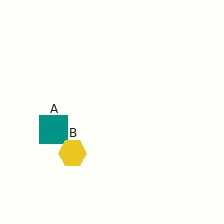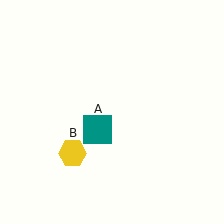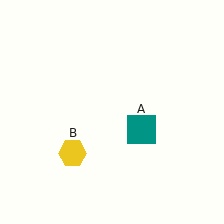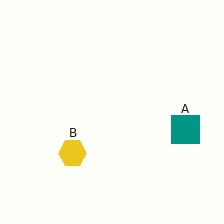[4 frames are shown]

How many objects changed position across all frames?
1 object changed position: teal square (object A).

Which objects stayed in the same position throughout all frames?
Yellow hexagon (object B) remained stationary.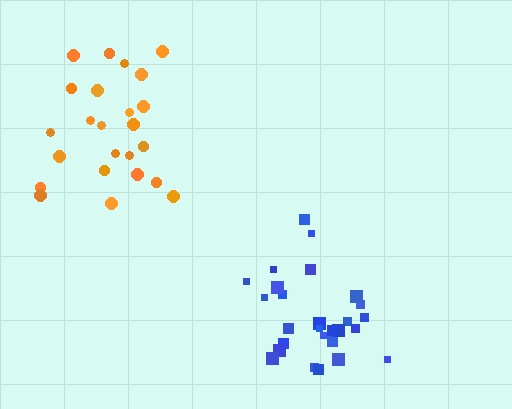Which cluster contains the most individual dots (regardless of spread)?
Blue (27).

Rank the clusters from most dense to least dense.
blue, orange.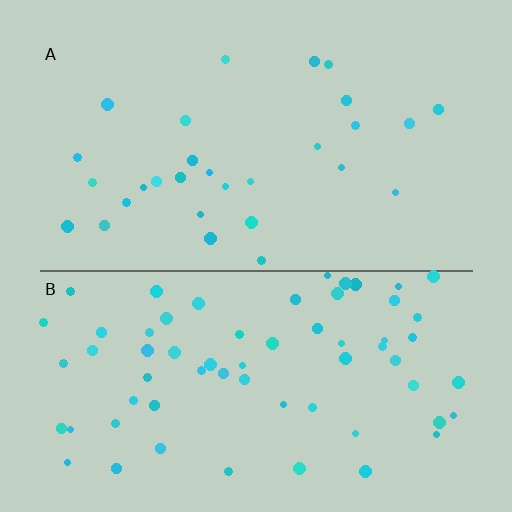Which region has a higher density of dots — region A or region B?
B (the bottom).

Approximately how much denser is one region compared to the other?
Approximately 2.2× — region B over region A.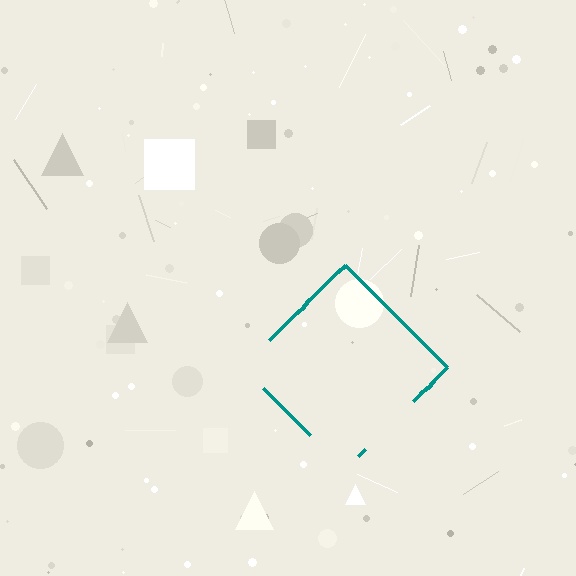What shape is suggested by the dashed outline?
The dashed outline suggests a diamond.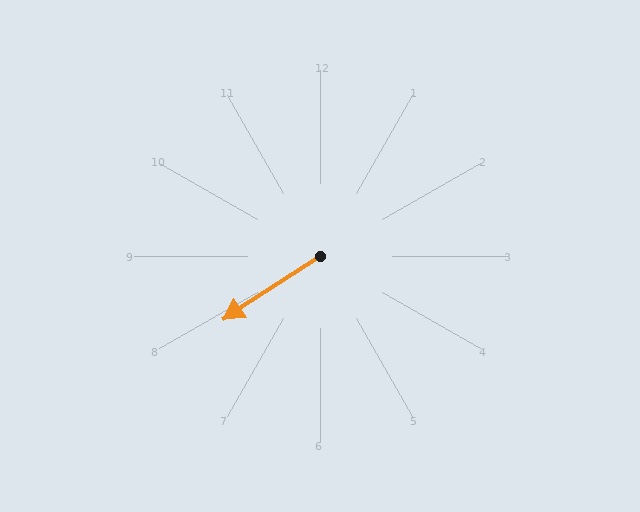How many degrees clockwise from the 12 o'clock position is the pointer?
Approximately 237 degrees.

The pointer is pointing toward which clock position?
Roughly 8 o'clock.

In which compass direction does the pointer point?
Southwest.